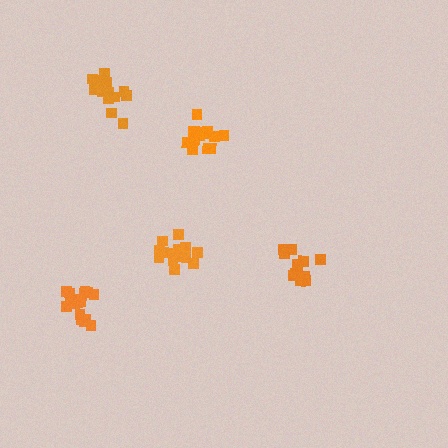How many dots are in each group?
Group 1: 11 dots, Group 2: 15 dots, Group 3: 16 dots, Group 4: 17 dots, Group 5: 17 dots (76 total).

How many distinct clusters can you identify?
There are 5 distinct clusters.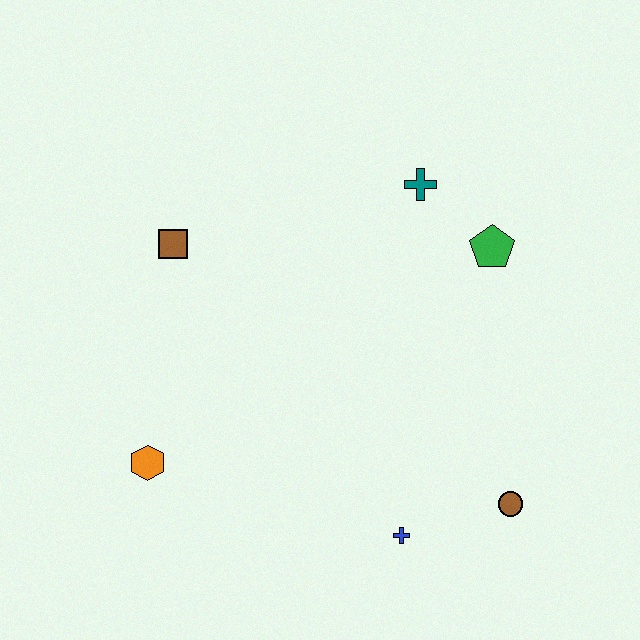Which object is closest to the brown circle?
The blue cross is closest to the brown circle.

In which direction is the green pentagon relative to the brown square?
The green pentagon is to the right of the brown square.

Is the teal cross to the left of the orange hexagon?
No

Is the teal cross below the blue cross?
No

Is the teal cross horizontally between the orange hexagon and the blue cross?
No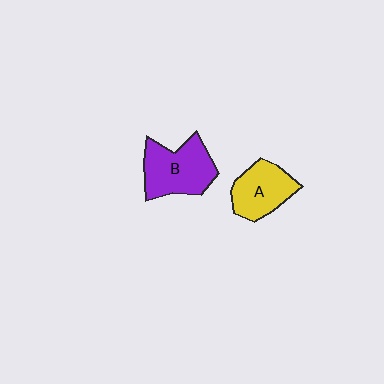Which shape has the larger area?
Shape B (purple).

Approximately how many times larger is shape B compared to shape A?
Approximately 1.2 times.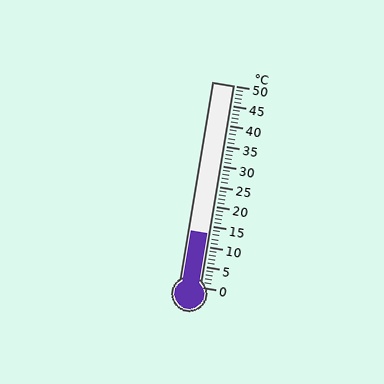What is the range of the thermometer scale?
The thermometer scale ranges from 0°C to 50°C.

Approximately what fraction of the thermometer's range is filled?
The thermometer is filled to approximately 25% of its range.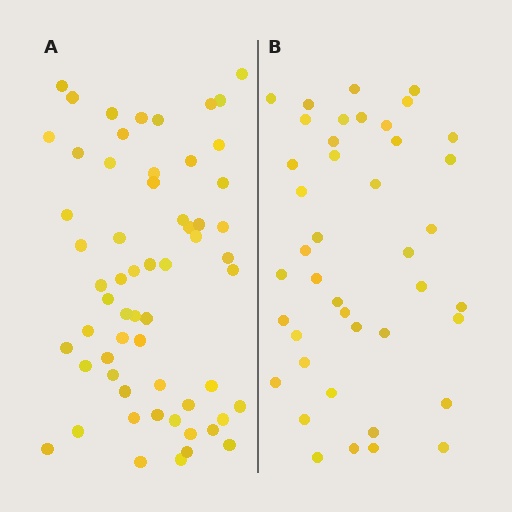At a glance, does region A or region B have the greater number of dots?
Region A (the left region) has more dots.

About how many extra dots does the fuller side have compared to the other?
Region A has approximately 20 more dots than region B.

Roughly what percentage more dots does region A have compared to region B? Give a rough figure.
About 45% more.